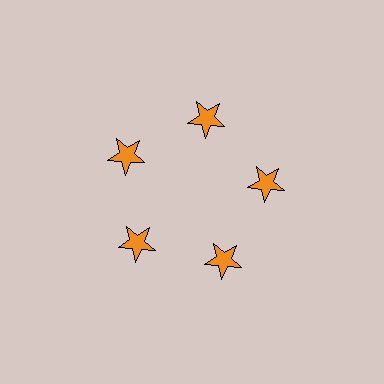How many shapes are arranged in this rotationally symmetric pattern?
There are 5 shapes, arranged in 5 groups of 1.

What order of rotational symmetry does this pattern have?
This pattern has 5-fold rotational symmetry.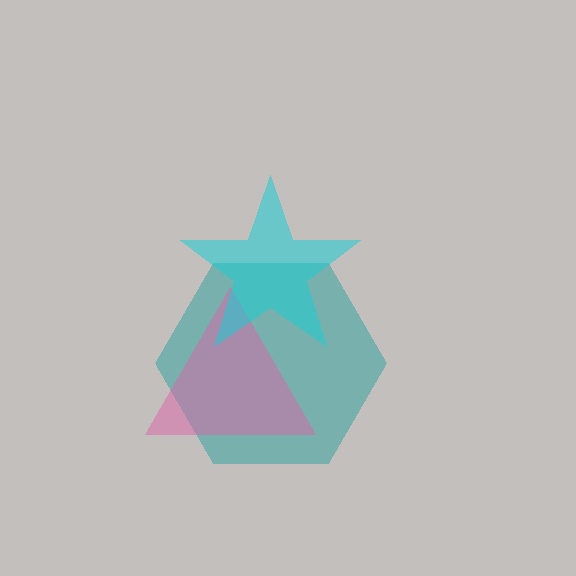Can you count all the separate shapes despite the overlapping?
Yes, there are 3 separate shapes.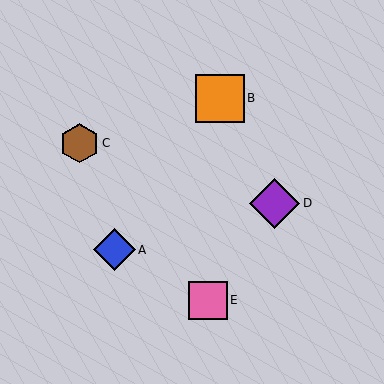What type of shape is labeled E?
Shape E is a pink square.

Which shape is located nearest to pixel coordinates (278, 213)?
The purple diamond (labeled D) at (275, 203) is nearest to that location.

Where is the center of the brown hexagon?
The center of the brown hexagon is at (79, 143).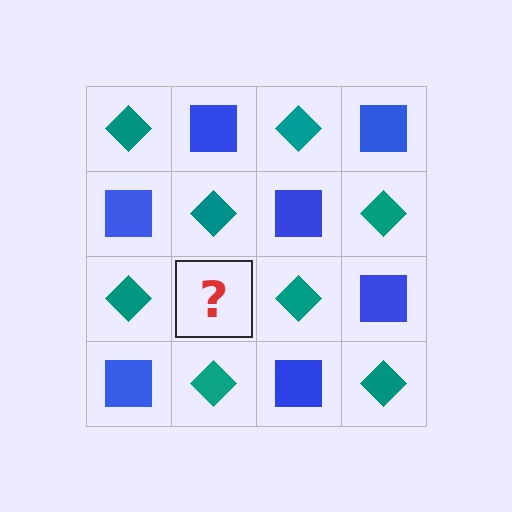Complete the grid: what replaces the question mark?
The question mark should be replaced with a blue square.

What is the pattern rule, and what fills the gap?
The rule is that it alternates teal diamond and blue square in a checkerboard pattern. The gap should be filled with a blue square.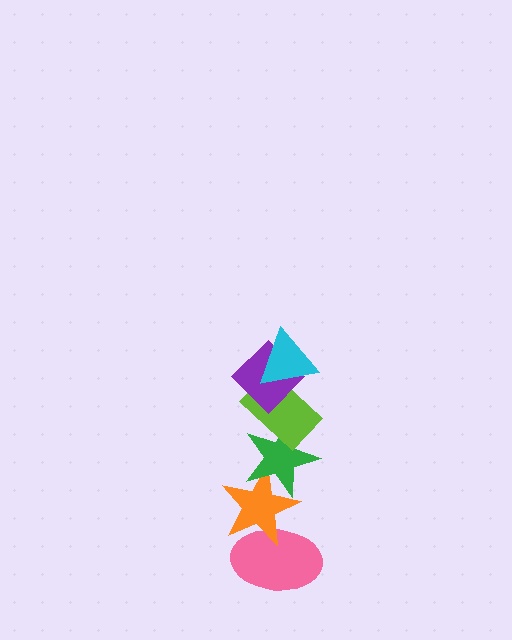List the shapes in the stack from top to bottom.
From top to bottom: the cyan triangle, the purple diamond, the lime rectangle, the green star, the orange star, the pink ellipse.